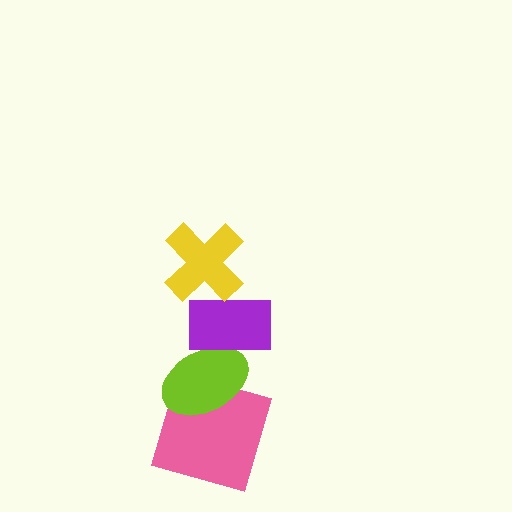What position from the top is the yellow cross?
The yellow cross is 1st from the top.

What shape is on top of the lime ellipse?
The purple rectangle is on top of the lime ellipse.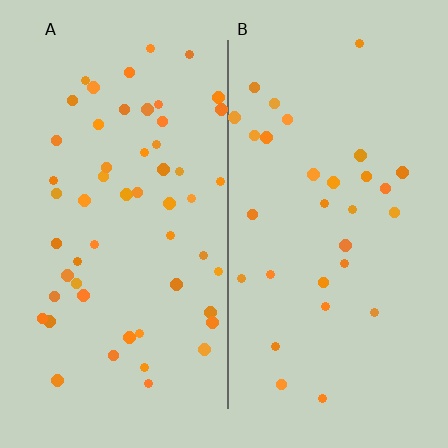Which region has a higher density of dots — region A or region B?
A (the left).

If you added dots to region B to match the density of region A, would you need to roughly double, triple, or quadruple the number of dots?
Approximately double.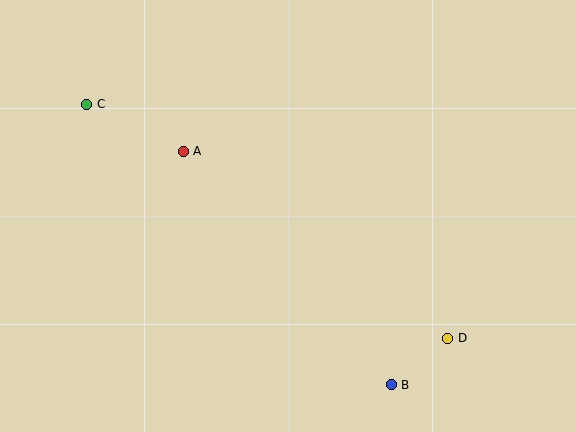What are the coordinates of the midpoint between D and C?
The midpoint between D and C is at (267, 221).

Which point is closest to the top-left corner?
Point C is closest to the top-left corner.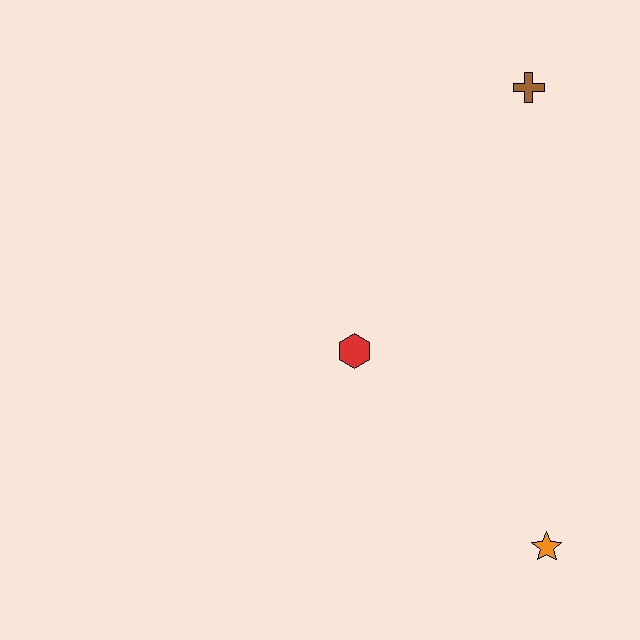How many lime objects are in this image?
There are no lime objects.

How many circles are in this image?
There are no circles.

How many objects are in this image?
There are 3 objects.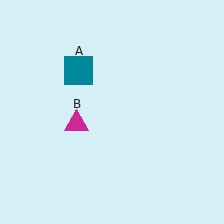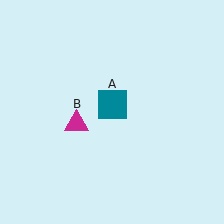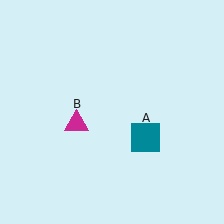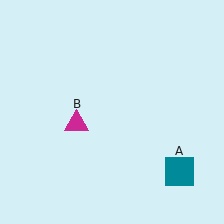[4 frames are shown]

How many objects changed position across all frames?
1 object changed position: teal square (object A).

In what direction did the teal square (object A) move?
The teal square (object A) moved down and to the right.